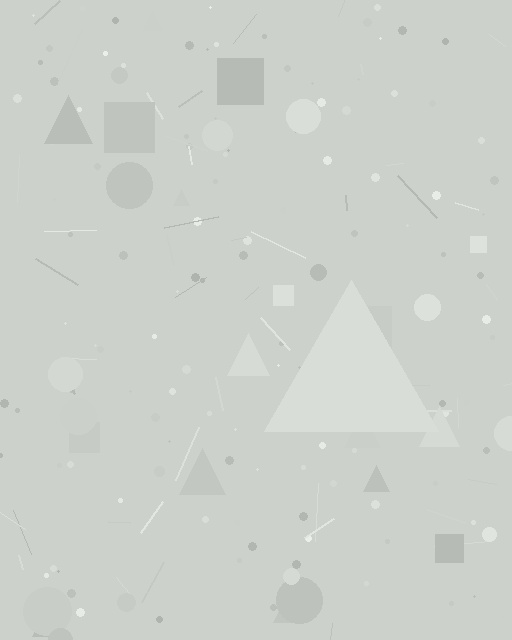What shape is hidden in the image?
A triangle is hidden in the image.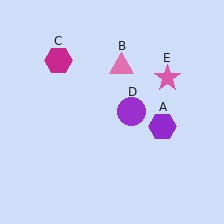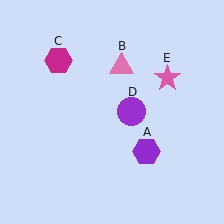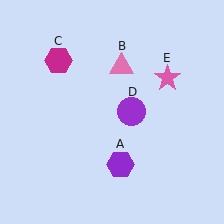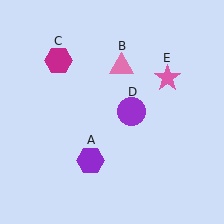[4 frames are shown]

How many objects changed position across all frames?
1 object changed position: purple hexagon (object A).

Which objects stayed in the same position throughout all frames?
Pink triangle (object B) and magenta hexagon (object C) and purple circle (object D) and pink star (object E) remained stationary.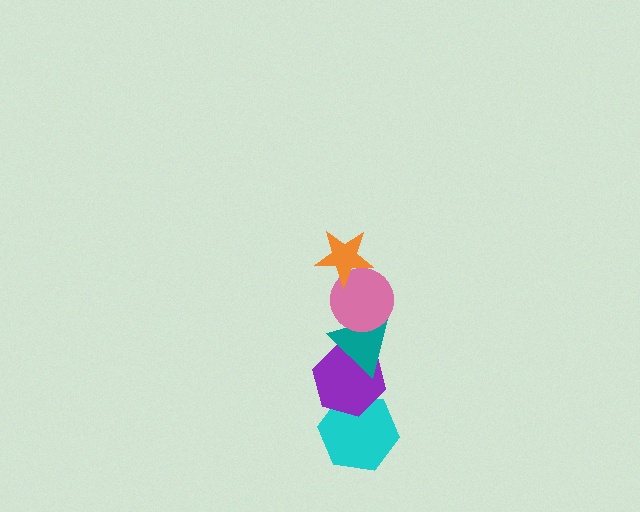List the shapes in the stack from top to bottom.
From top to bottom: the orange star, the pink circle, the teal triangle, the purple hexagon, the cyan hexagon.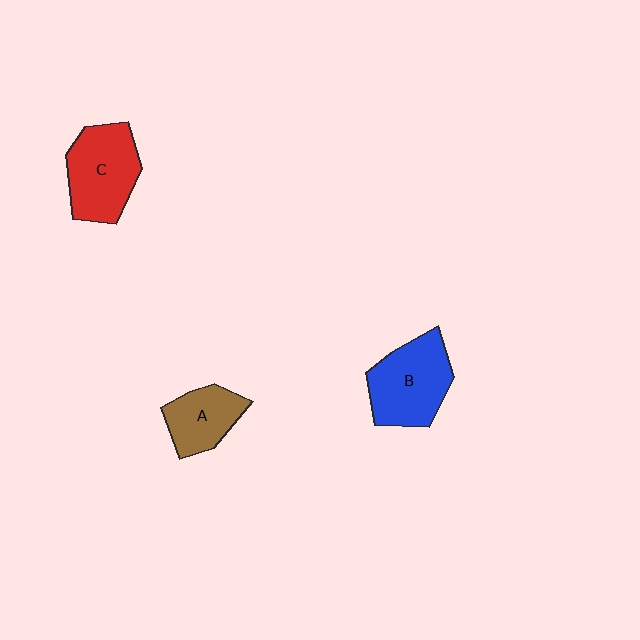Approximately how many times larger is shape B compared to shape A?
Approximately 1.5 times.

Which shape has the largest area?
Shape B (blue).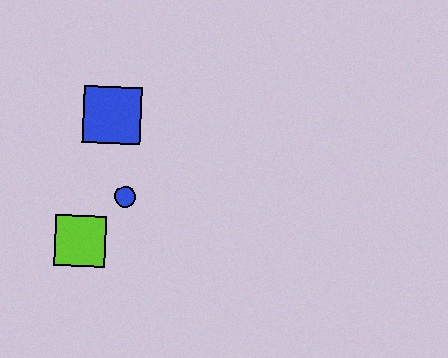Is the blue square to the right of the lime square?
Yes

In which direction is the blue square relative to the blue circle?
The blue square is above the blue circle.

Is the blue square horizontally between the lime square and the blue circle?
Yes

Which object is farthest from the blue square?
The lime square is farthest from the blue square.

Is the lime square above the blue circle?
No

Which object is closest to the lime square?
The blue circle is closest to the lime square.